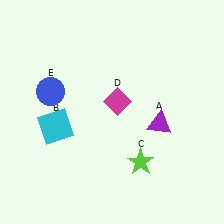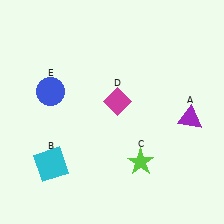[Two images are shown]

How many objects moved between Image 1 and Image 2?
2 objects moved between the two images.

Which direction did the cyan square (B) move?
The cyan square (B) moved down.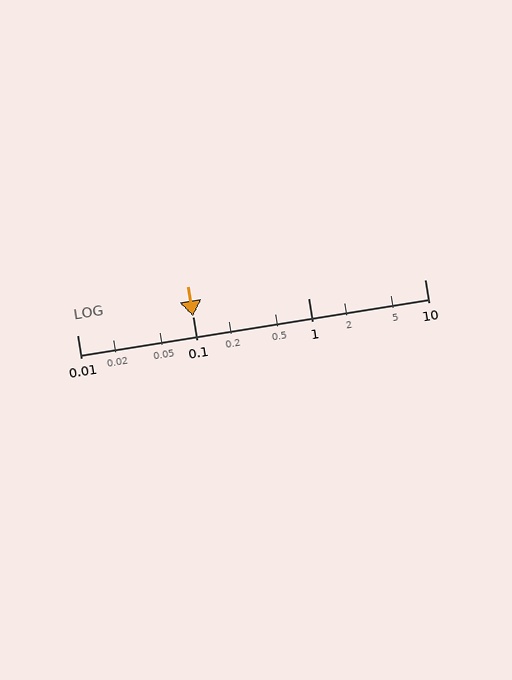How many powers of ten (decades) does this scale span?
The scale spans 3 decades, from 0.01 to 10.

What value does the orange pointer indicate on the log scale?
The pointer indicates approximately 0.1.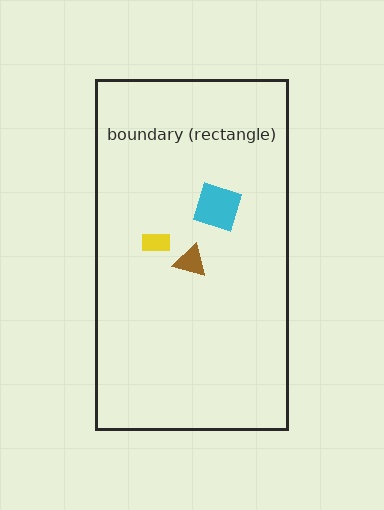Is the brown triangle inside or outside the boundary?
Inside.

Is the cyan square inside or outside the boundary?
Inside.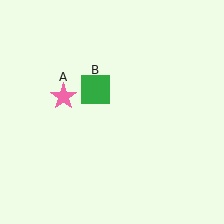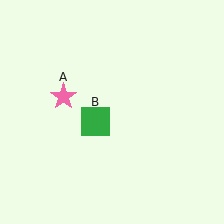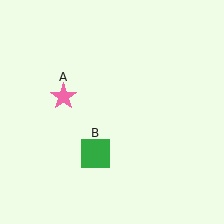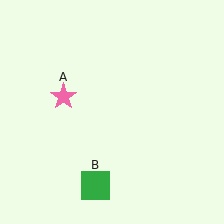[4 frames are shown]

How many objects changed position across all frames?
1 object changed position: green square (object B).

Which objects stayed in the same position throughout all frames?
Pink star (object A) remained stationary.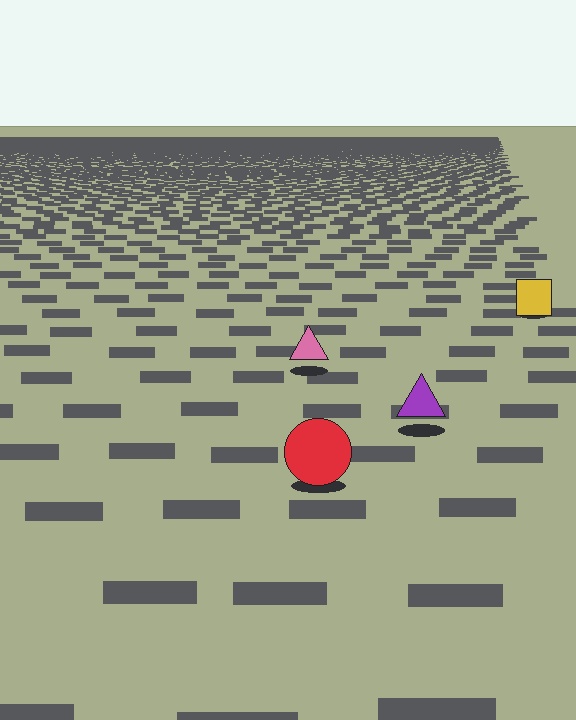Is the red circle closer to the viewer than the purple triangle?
Yes. The red circle is closer — you can tell from the texture gradient: the ground texture is coarser near it.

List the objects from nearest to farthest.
From nearest to farthest: the red circle, the purple triangle, the pink triangle, the yellow square.